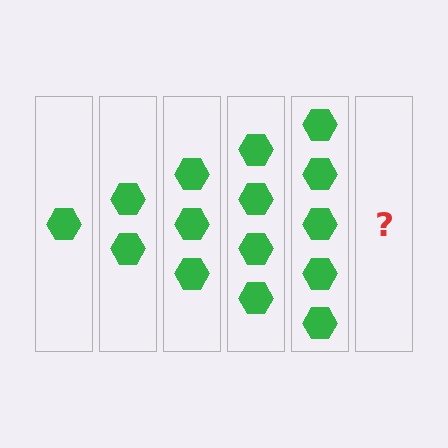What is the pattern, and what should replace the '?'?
The pattern is that each step adds one more hexagon. The '?' should be 6 hexagons.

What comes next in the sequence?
The next element should be 6 hexagons.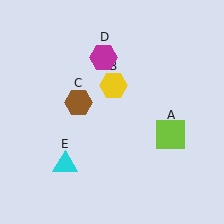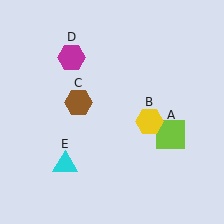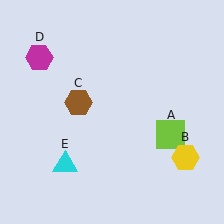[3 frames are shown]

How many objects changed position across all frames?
2 objects changed position: yellow hexagon (object B), magenta hexagon (object D).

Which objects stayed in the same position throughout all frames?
Lime square (object A) and brown hexagon (object C) and cyan triangle (object E) remained stationary.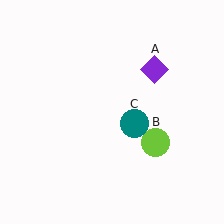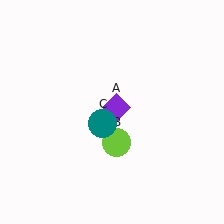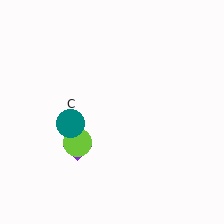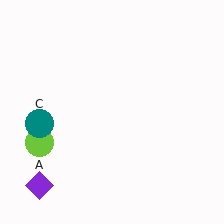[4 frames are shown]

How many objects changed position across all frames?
3 objects changed position: purple diamond (object A), lime circle (object B), teal circle (object C).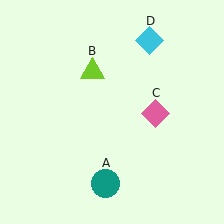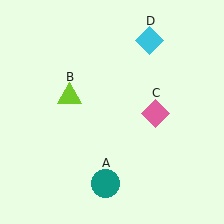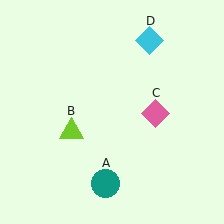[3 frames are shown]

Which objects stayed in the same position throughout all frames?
Teal circle (object A) and pink diamond (object C) and cyan diamond (object D) remained stationary.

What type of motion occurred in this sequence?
The lime triangle (object B) rotated counterclockwise around the center of the scene.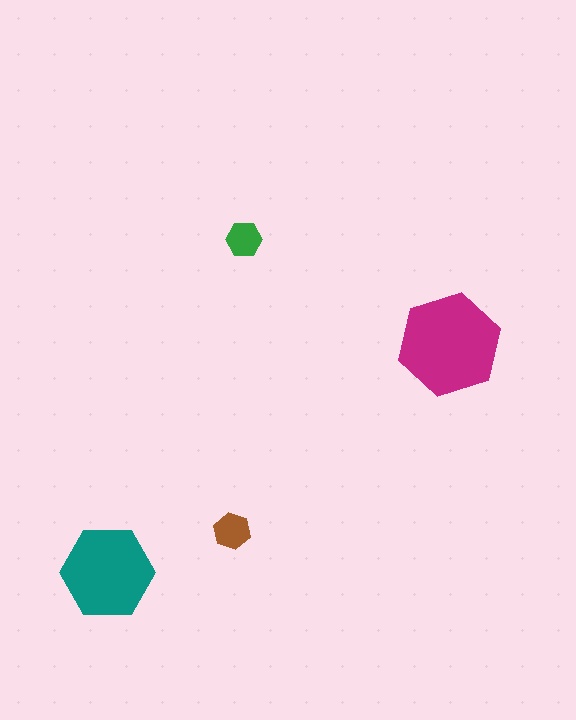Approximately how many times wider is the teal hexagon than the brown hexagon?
About 2.5 times wider.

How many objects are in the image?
There are 4 objects in the image.